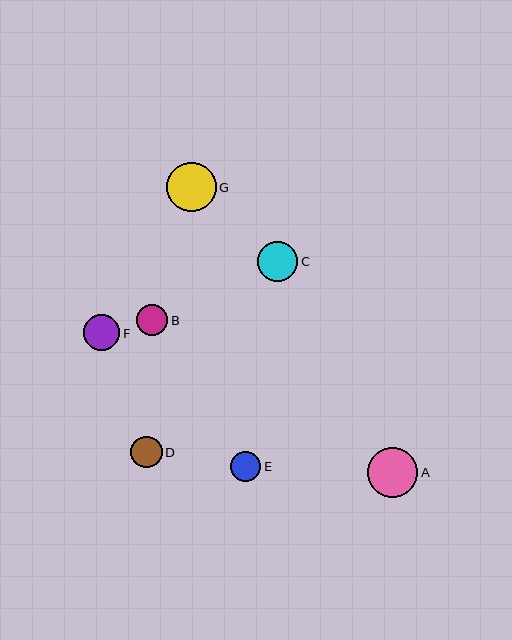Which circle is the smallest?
Circle E is the smallest with a size of approximately 30 pixels.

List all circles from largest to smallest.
From largest to smallest: A, G, C, F, D, B, E.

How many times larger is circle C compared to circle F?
Circle C is approximately 1.1 times the size of circle F.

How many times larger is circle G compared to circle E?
Circle G is approximately 1.6 times the size of circle E.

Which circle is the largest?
Circle A is the largest with a size of approximately 51 pixels.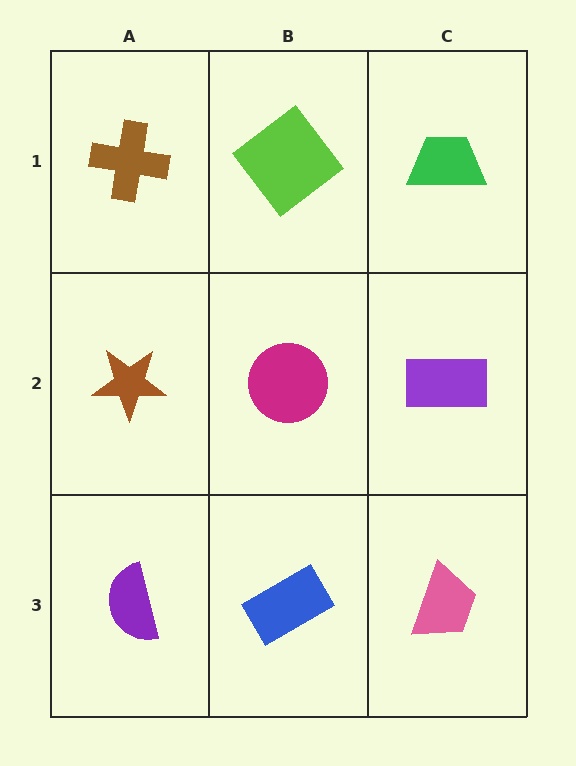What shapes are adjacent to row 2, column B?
A lime diamond (row 1, column B), a blue rectangle (row 3, column B), a brown star (row 2, column A), a purple rectangle (row 2, column C).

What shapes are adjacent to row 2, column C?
A green trapezoid (row 1, column C), a pink trapezoid (row 3, column C), a magenta circle (row 2, column B).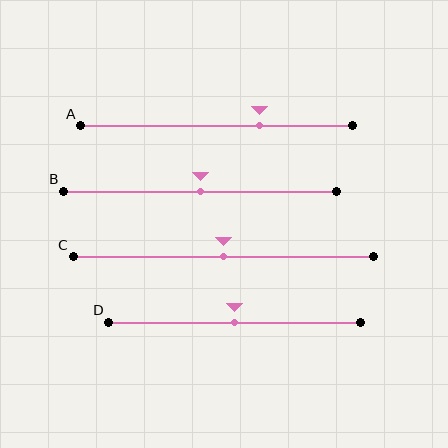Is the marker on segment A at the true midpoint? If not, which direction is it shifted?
No, the marker on segment A is shifted to the right by about 16% of the segment length.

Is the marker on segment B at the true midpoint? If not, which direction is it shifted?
Yes, the marker on segment B is at the true midpoint.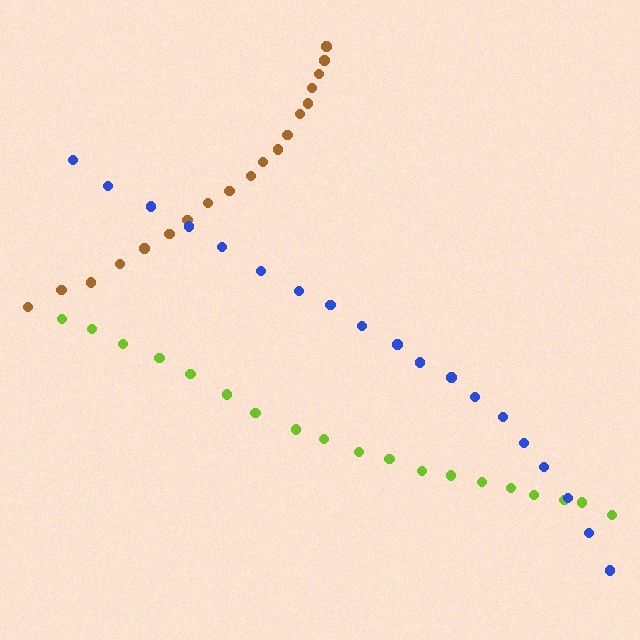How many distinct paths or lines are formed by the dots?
There are 3 distinct paths.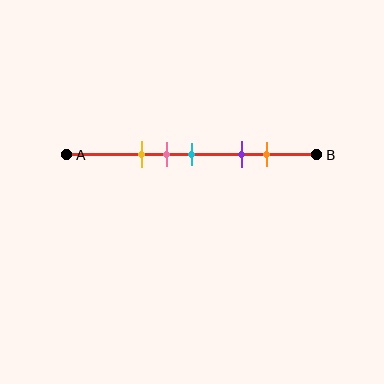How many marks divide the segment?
There are 5 marks dividing the segment.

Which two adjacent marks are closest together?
The pink and cyan marks are the closest adjacent pair.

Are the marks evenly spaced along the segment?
No, the marks are not evenly spaced.